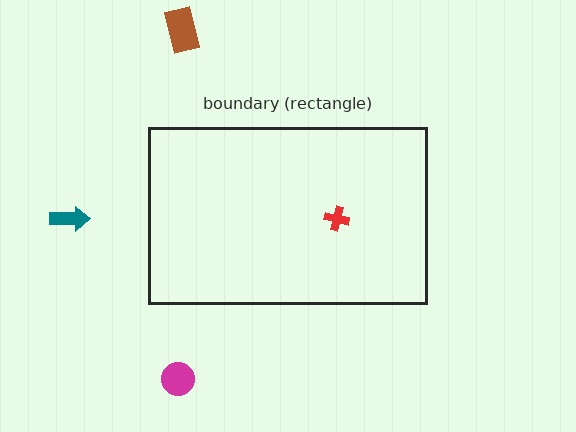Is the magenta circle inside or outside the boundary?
Outside.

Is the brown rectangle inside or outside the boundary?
Outside.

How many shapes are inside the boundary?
1 inside, 3 outside.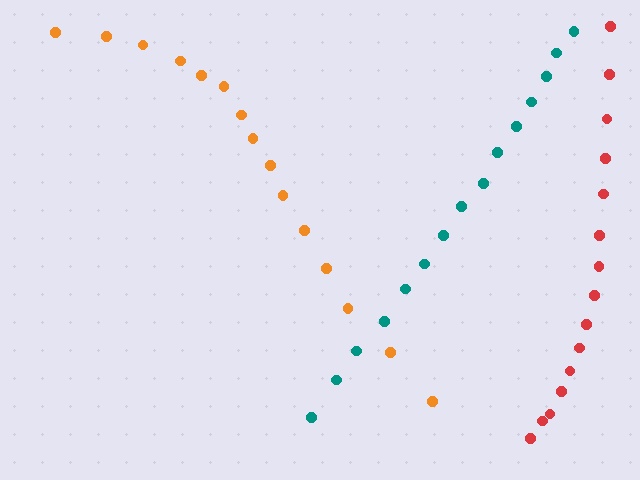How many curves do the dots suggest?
There are 3 distinct paths.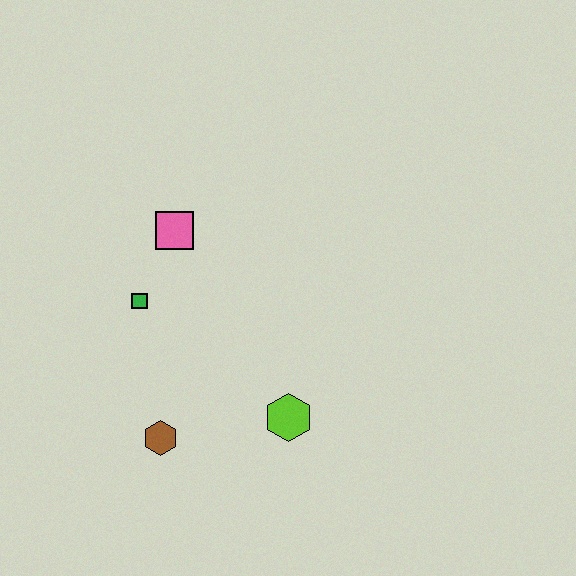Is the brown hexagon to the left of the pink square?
Yes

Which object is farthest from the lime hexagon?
The pink square is farthest from the lime hexagon.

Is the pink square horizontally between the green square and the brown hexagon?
No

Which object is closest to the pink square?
The green square is closest to the pink square.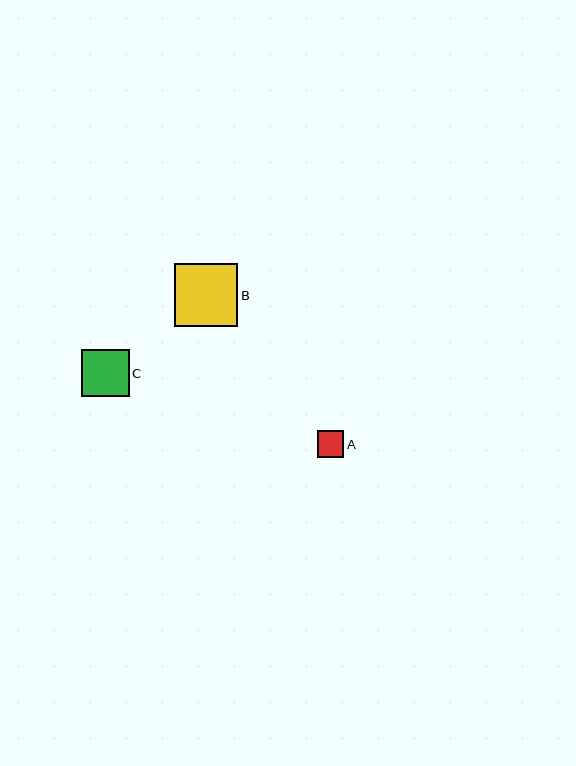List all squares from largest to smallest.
From largest to smallest: B, C, A.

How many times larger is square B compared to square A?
Square B is approximately 2.4 times the size of square A.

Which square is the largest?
Square B is the largest with a size of approximately 63 pixels.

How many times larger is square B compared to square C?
Square B is approximately 1.3 times the size of square C.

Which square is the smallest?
Square A is the smallest with a size of approximately 27 pixels.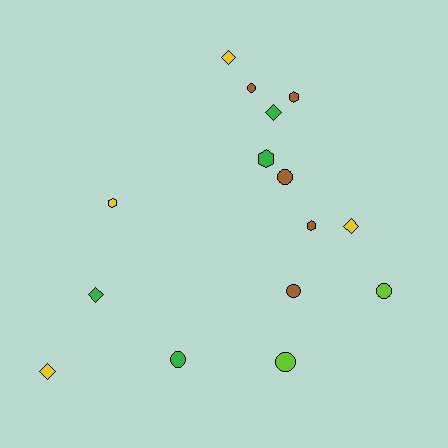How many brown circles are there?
There are 3 brown circles.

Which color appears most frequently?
Brown, with 5 objects.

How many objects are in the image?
There are 15 objects.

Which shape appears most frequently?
Circle, with 6 objects.